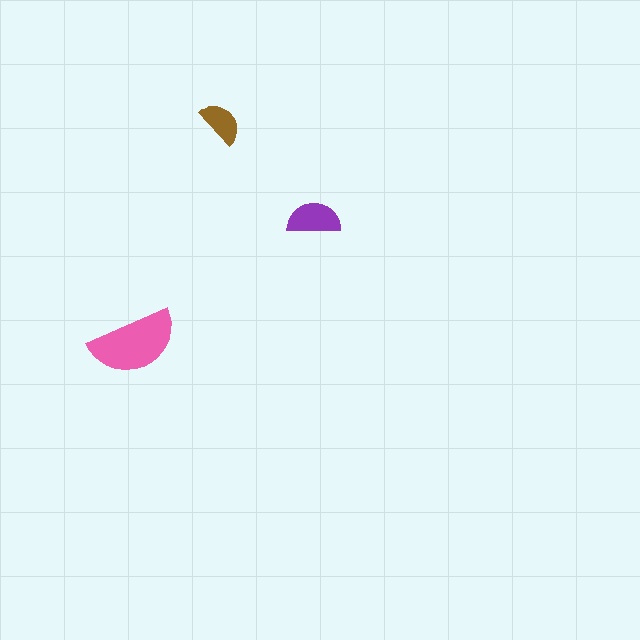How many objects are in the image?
There are 3 objects in the image.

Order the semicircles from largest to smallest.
the pink one, the purple one, the brown one.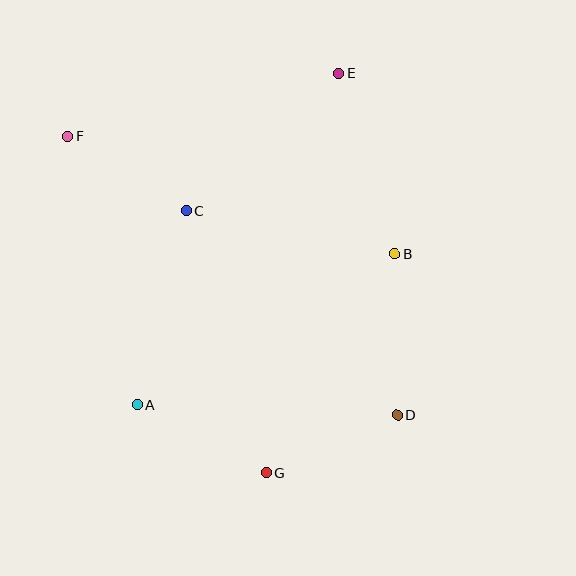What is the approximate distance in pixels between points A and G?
The distance between A and G is approximately 146 pixels.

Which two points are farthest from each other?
Points D and F are farthest from each other.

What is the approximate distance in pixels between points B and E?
The distance between B and E is approximately 189 pixels.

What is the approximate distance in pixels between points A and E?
The distance between A and E is approximately 388 pixels.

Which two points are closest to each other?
Points C and F are closest to each other.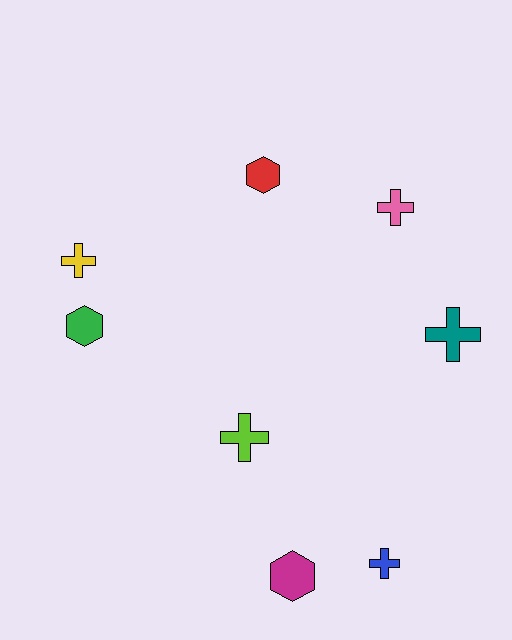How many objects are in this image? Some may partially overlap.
There are 8 objects.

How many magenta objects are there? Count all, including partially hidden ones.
There is 1 magenta object.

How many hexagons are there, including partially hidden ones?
There are 3 hexagons.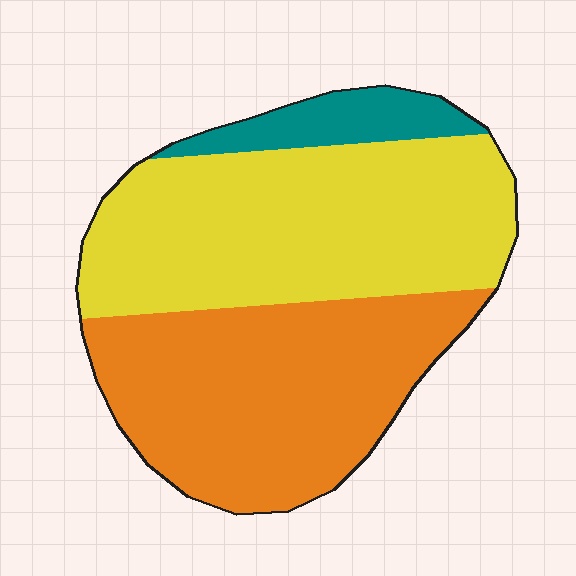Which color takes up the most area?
Yellow, at roughly 50%.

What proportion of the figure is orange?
Orange takes up about two fifths (2/5) of the figure.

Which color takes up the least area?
Teal, at roughly 10%.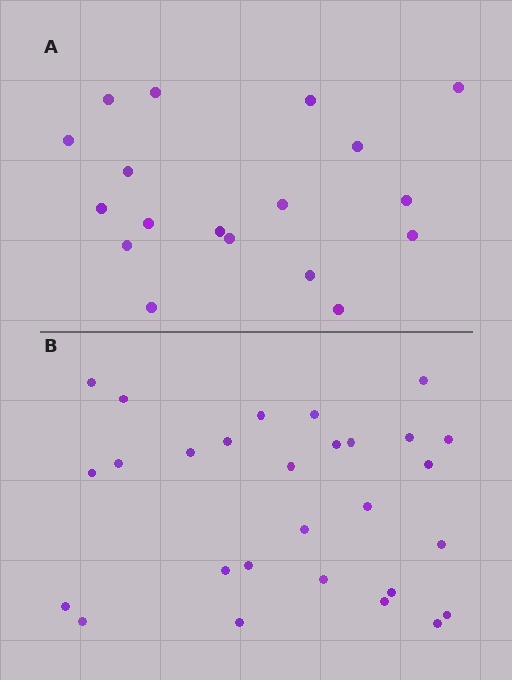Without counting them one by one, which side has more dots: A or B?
Region B (the bottom region) has more dots.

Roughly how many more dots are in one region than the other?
Region B has roughly 10 or so more dots than region A.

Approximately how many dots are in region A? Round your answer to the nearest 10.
About 20 dots. (The exact count is 18, which rounds to 20.)